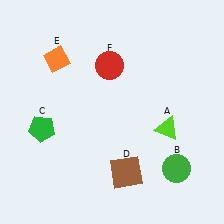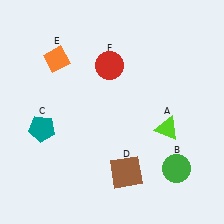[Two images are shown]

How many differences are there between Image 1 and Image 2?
There is 1 difference between the two images.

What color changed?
The pentagon (C) changed from green in Image 1 to teal in Image 2.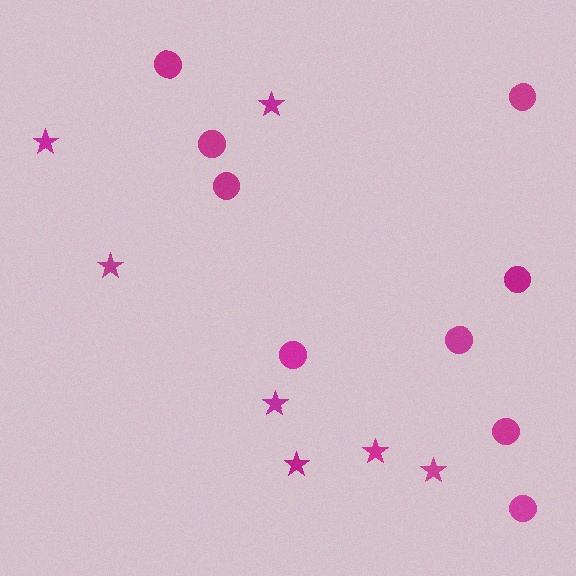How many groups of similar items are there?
There are 2 groups: one group of circles (9) and one group of stars (7).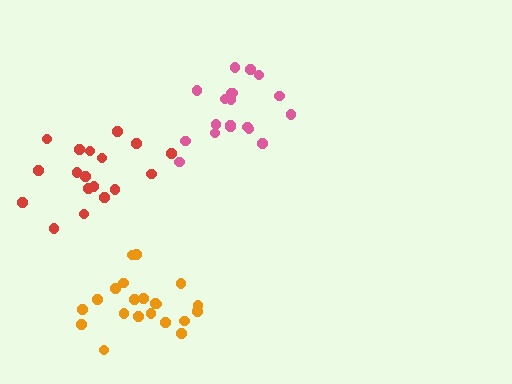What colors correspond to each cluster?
The clusters are colored: orange, pink, red.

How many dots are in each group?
Group 1: 21 dots, Group 2: 19 dots, Group 3: 18 dots (58 total).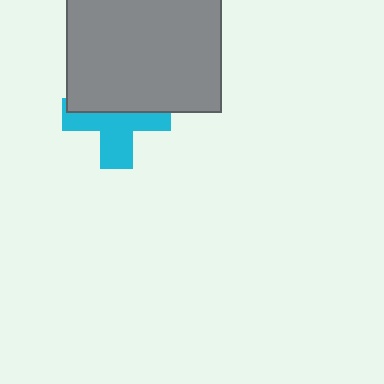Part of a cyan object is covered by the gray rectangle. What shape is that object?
It is a cross.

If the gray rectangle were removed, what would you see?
You would see the complete cyan cross.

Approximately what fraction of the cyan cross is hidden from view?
Roughly 47% of the cyan cross is hidden behind the gray rectangle.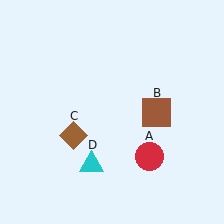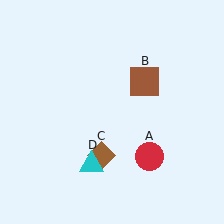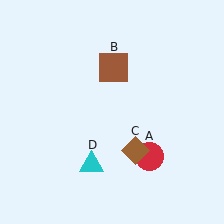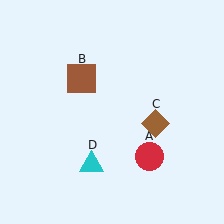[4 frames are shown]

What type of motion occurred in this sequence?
The brown square (object B), brown diamond (object C) rotated counterclockwise around the center of the scene.